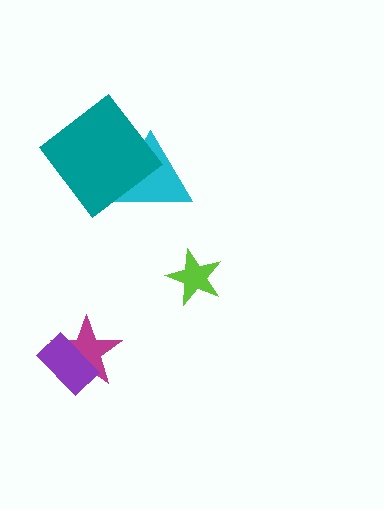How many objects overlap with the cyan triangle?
1 object overlaps with the cyan triangle.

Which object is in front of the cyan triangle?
The teal diamond is in front of the cyan triangle.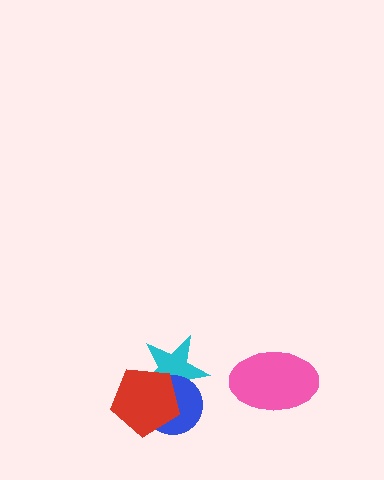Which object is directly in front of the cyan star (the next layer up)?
The blue circle is directly in front of the cyan star.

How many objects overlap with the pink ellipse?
0 objects overlap with the pink ellipse.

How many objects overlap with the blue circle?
2 objects overlap with the blue circle.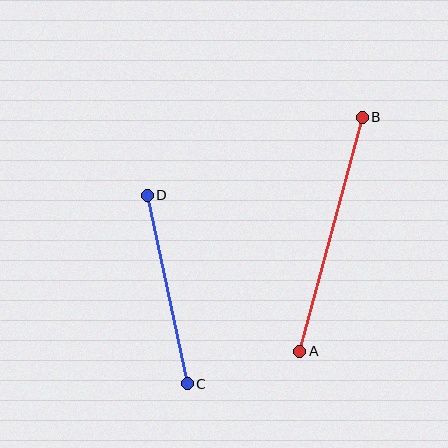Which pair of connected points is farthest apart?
Points A and B are farthest apart.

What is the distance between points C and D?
The distance is approximately 193 pixels.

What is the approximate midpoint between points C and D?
The midpoint is at approximately (167, 290) pixels.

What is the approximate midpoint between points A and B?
The midpoint is at approximately (331, 234) pixels.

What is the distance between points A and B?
The distance is approximately 242 pixels.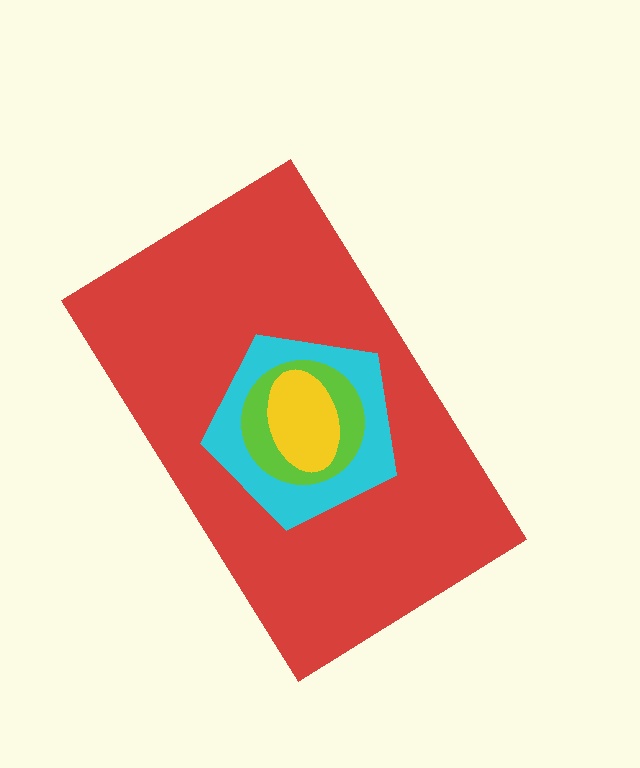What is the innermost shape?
The yellow ellipse.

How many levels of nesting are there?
4.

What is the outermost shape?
The red rectangle.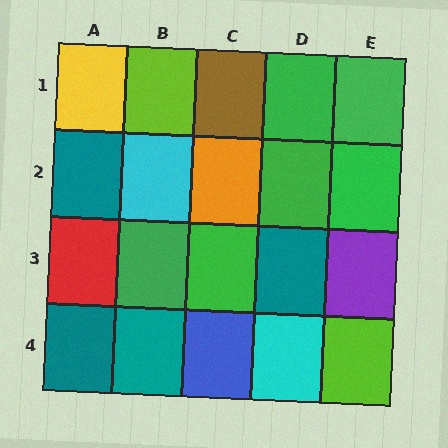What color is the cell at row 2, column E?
Green.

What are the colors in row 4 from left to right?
Teal, teal, blue, cyan, lime.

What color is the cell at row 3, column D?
Teal.